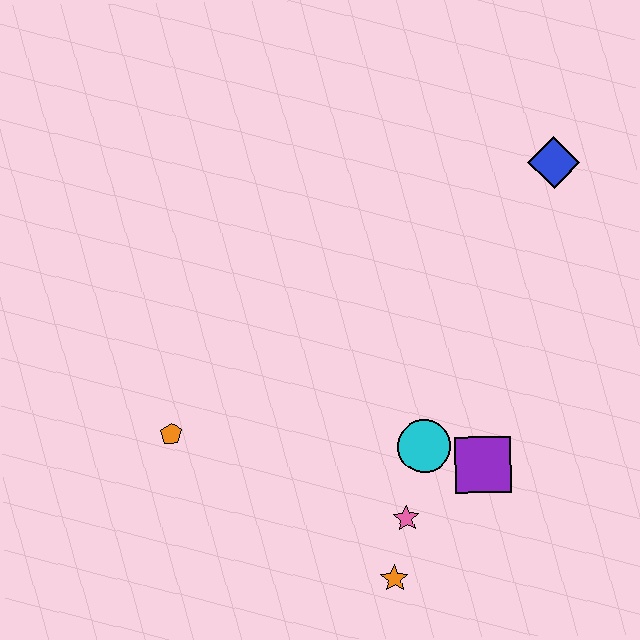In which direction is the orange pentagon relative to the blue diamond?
The orange pentagon is to the left of the blue diamond.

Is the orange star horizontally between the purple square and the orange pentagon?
Yes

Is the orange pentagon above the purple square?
Yes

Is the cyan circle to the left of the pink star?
No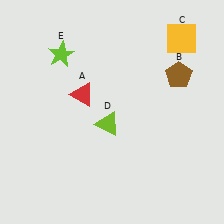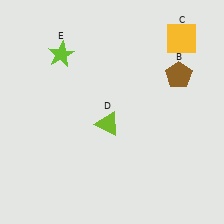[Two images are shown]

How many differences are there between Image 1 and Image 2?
There is 1 difference between the two images.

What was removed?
The red triangle (A) was removed in Image 2.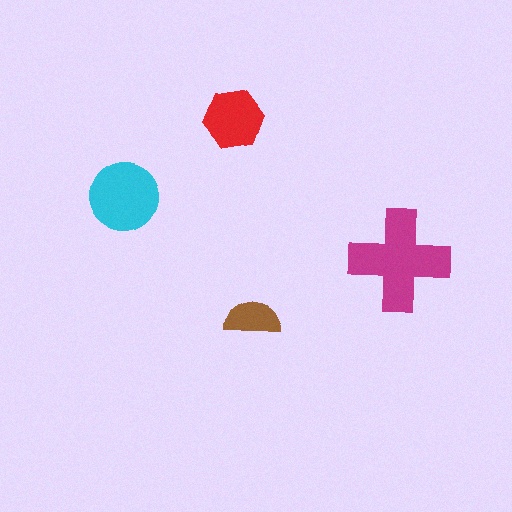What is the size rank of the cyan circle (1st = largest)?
2nd.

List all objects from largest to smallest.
The magenta cross, the cyan circle, the red hexagon, the brown semicircle.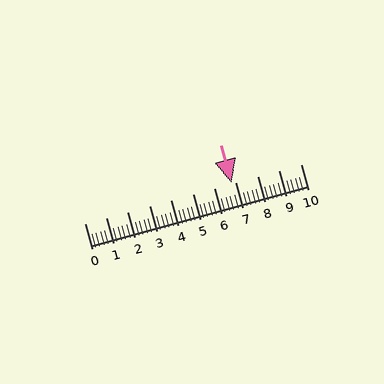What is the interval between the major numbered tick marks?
The major tick marks are spaced 1 units apart.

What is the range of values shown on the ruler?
The ruler shows values from 0 to 10.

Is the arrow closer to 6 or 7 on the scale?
The arrow is closer to 7.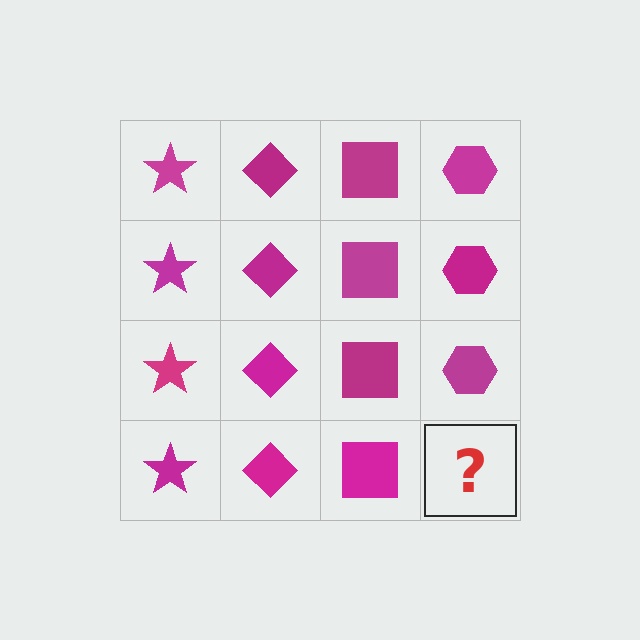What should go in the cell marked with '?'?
The missing cell should contain a magenta hexagon.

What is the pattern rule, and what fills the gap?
The rule is that each column has a consistent shape. The gap should be filled with a magenta hexagon.